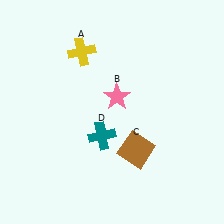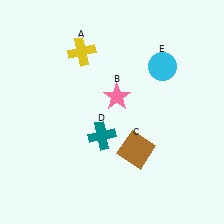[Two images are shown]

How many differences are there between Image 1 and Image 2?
There is 1 difference between the two images.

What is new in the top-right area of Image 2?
A cyan circle (E) was added in the top-right area of Image 2.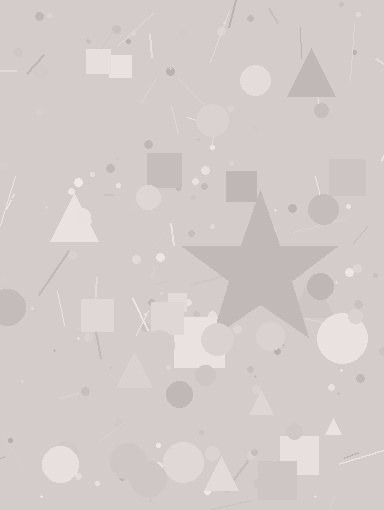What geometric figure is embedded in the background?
A star is embedded in the background.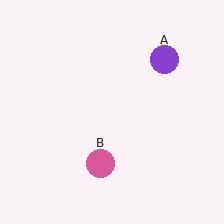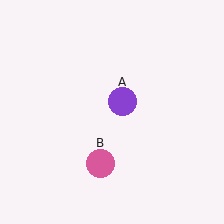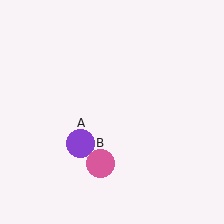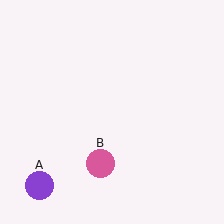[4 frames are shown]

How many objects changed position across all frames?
1 object changed position: purple circle (object A).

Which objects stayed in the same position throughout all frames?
Pink circle (object B) remained stationary.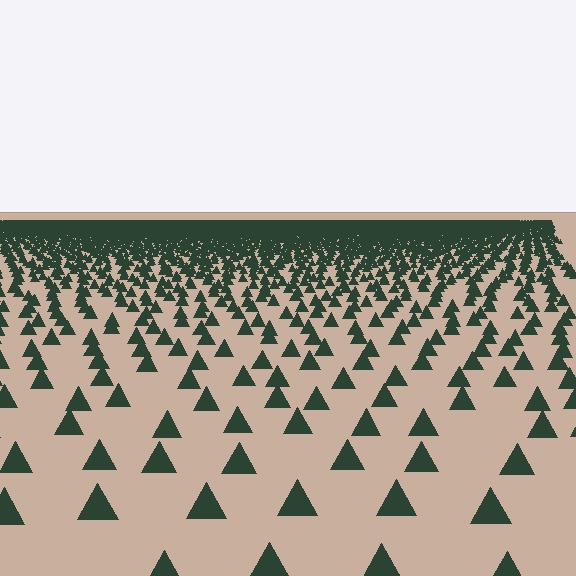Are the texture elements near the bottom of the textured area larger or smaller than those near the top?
Larger. Near the bottom, elements are closer to the viewer and appear at a bigger on-screen size.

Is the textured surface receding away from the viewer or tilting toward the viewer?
The surface is receding away from the viewer. Texture elements get smaller and denser toward the top.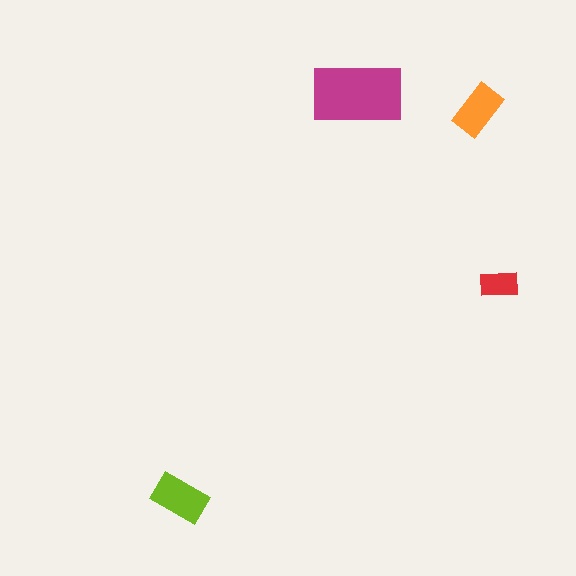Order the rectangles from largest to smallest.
the magenta one, the lime one, the orange one, the red one.